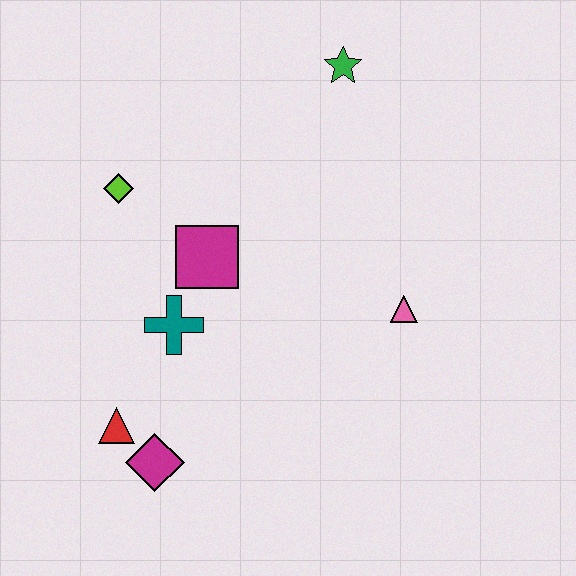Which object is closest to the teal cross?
The magenta square is closest to the teal cross.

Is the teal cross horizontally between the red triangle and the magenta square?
Yes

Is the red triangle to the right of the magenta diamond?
No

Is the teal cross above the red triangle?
Yes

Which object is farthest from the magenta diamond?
The green star is farthest from the magenta diamond.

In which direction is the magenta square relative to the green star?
The magenta square is below the green star.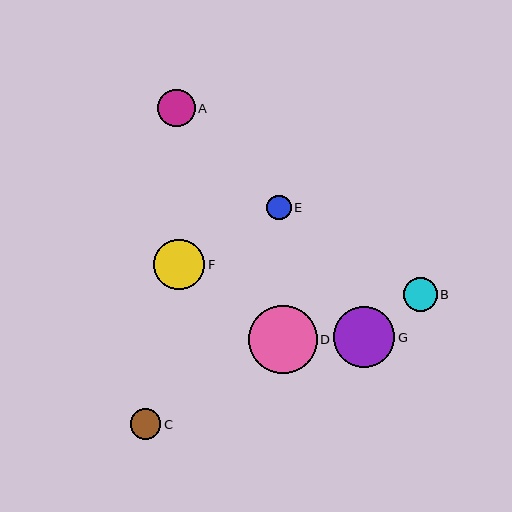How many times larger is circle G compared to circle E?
Circle G is approximately 2.5 times the size of circle E.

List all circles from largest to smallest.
From largest to smallest: D, G, F, A, B, C, E.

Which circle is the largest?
Circle D is the largest with a size of approximately 68 pixels.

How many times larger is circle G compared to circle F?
Circle G is approximately 1.2 times the size of circle F.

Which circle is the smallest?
Circle E is the smallest with a size of approximately 25 pixels.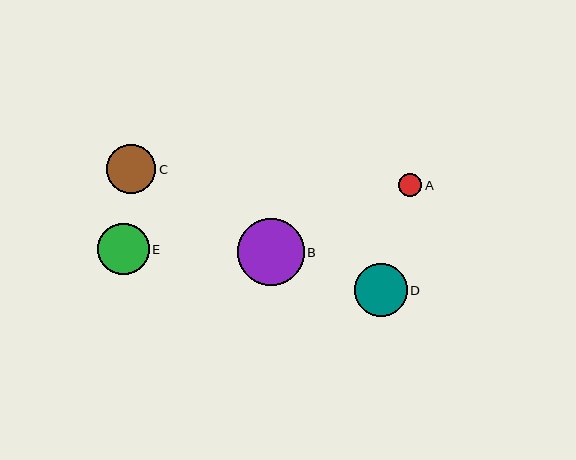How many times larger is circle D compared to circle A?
Circle D is approximately 2.3 times the size of circle A.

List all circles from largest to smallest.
From largest to smallest: B, D, E, C, A.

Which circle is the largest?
Circle B is the largest with a size of approximately 66 pixels.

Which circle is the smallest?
Circle A is the smallest with a size of approximately 23 pixels.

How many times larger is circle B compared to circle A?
Circle B is approximately 2.9 times the size of circle A.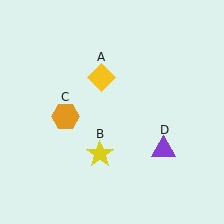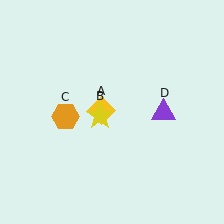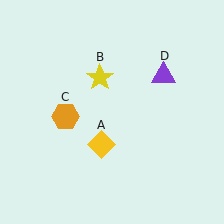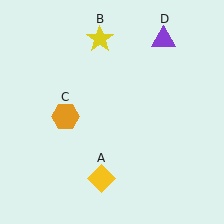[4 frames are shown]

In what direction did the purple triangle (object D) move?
The purple triangle (object D) moved up.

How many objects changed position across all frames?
3 objects changed position: yellow diamond (object A), yellow star (object B), purple triangle (object D).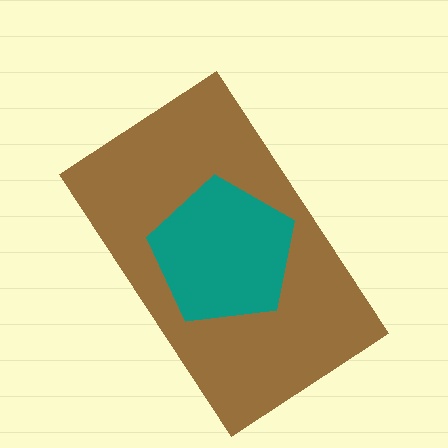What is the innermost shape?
The teal pentagon.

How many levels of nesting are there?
2.